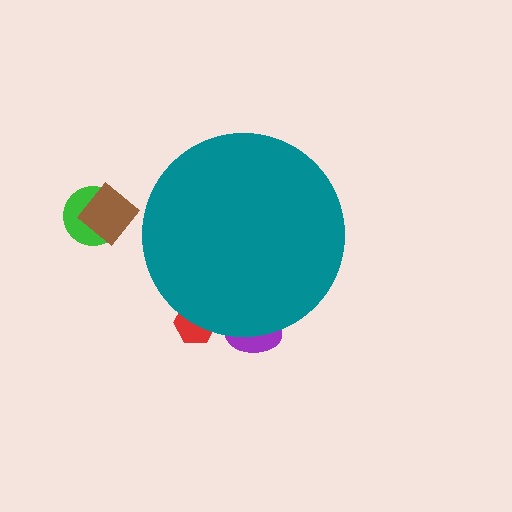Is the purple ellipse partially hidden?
Yes, the purple ellipse is partially hidden behind the teal circle.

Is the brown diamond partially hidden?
No, the brown diamond is fully visible.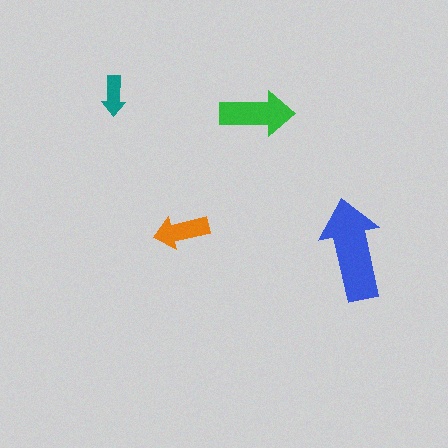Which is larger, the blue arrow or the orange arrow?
The blue one.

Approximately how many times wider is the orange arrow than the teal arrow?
About 1.5 times wider.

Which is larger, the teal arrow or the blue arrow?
The blue one.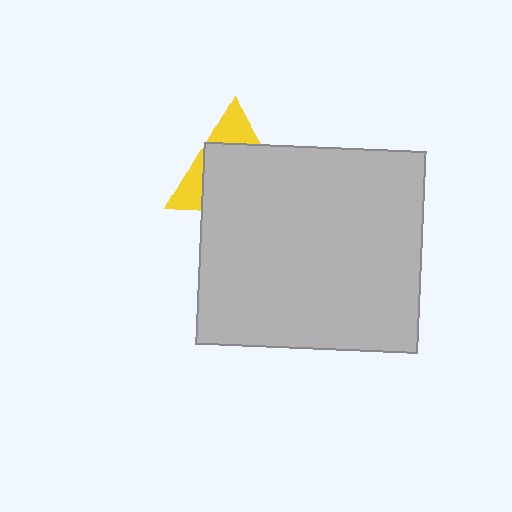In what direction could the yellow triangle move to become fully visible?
The yellow triangle could move up. That would shift it out from behind the light gray rectangle entirely.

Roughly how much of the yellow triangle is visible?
A small part of it is visible (roughly 32%).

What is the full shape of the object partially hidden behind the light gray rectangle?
The partially hidden object is a yellow triangle.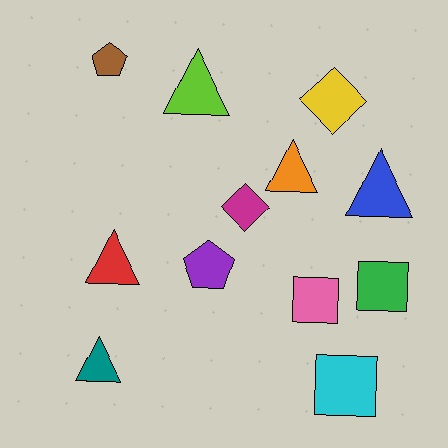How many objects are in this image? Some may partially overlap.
There are 12 objects.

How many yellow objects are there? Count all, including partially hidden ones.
There is 1 yellow object.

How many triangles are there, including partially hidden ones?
There are 5 triangles.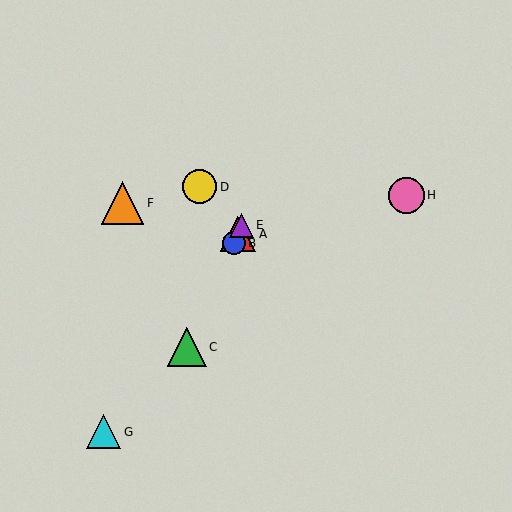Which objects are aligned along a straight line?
Objects A, B, C, E are aligned along a straight line.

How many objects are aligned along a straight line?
4 objects (A, B, C, E) are aligned along a straight line.